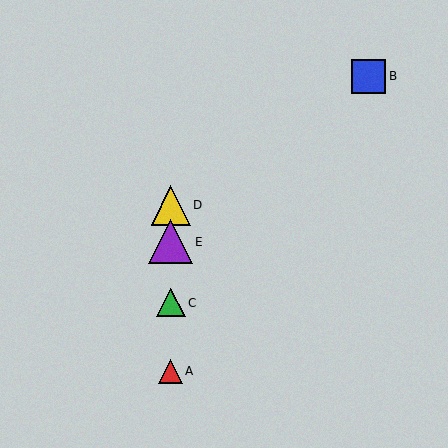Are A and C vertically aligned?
Yes, both are at x≈171.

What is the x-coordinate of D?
Object D is at x≈171.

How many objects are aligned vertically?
4 objects (A, C, D, E) are aligned vertically.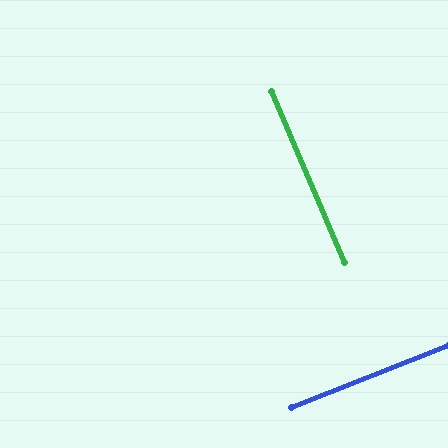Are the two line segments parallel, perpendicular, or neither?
Perpendicular — they meet at approximately 89°.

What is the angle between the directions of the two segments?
Approximately 89 degrees.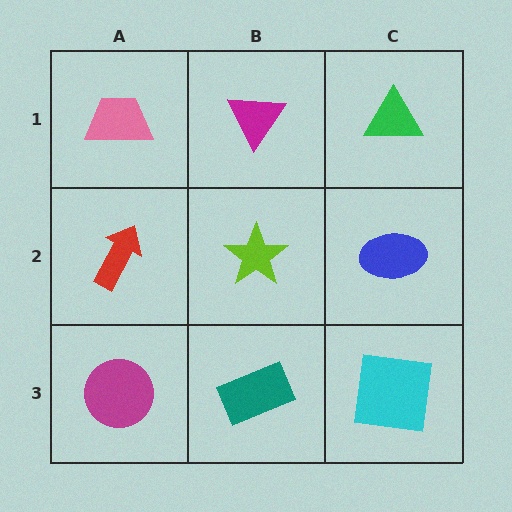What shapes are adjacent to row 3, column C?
A blue ellipse (row 2, column C), a teal rectangle (row 3, column B).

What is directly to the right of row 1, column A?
A magenta triangle.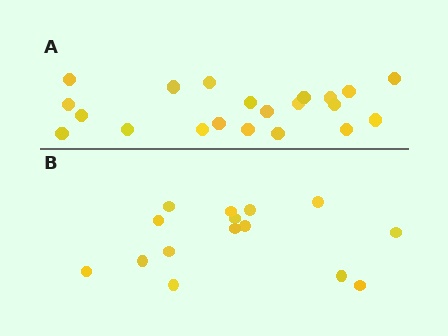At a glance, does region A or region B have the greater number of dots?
Region A (the top region) has more dots.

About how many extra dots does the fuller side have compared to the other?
Region A has about 6 more dots than region B.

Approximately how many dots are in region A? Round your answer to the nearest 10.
About 20 dots. (The exact count is 21, which rounds to 20.)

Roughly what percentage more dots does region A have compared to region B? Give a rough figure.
About 40% more.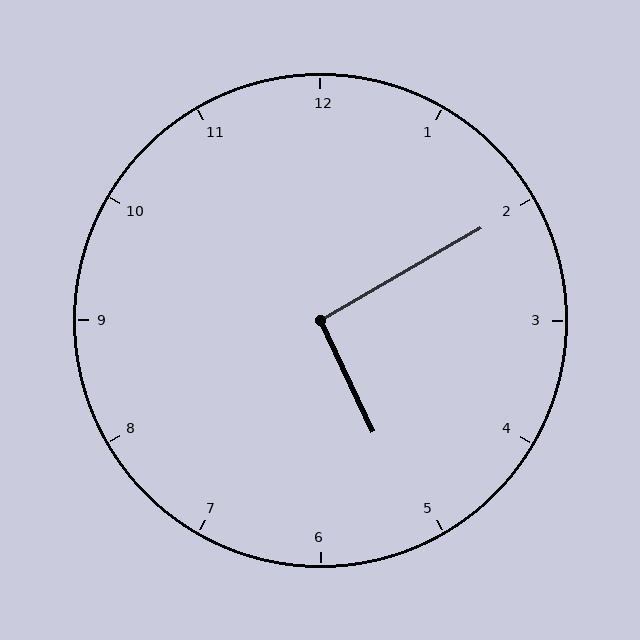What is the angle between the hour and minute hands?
Approximately 95 degrees.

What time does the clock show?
5:10.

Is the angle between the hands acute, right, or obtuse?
It is right.